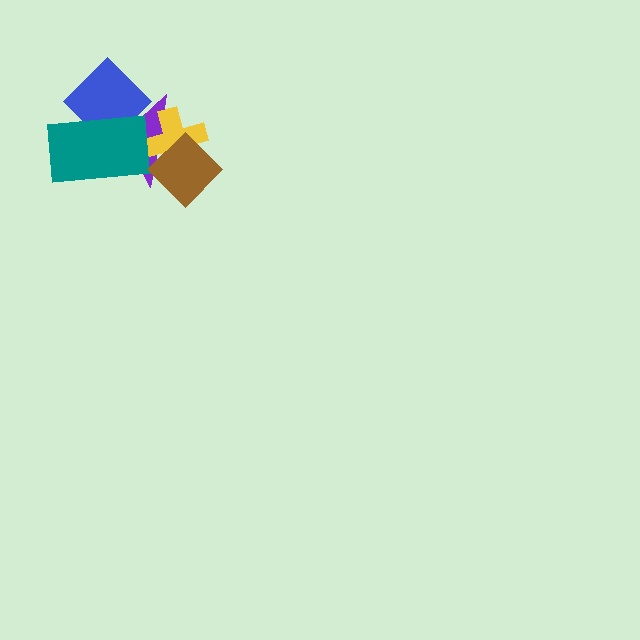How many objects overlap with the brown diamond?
2 objects overlap with the brown diamond.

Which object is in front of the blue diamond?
The teal rectangle is in front of the blue diamond.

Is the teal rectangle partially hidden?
No, no other shape covers it.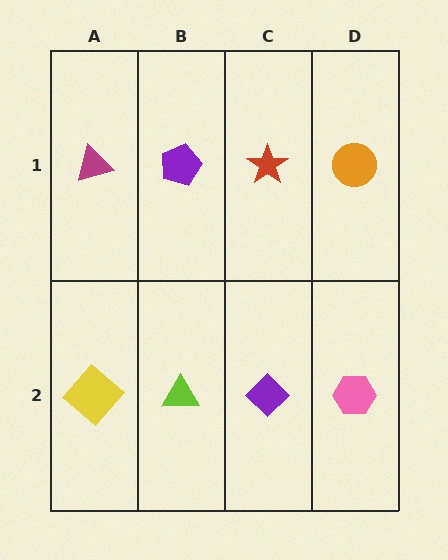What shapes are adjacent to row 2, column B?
A purple pentagon (row 1, column B), a yellow diamond (row 2, column A), a purple diamond (row 2, column C).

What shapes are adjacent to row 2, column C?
A red star (row 1, column C), a lime triangle (row 2, column B), a pink hexagon (row 2, column D).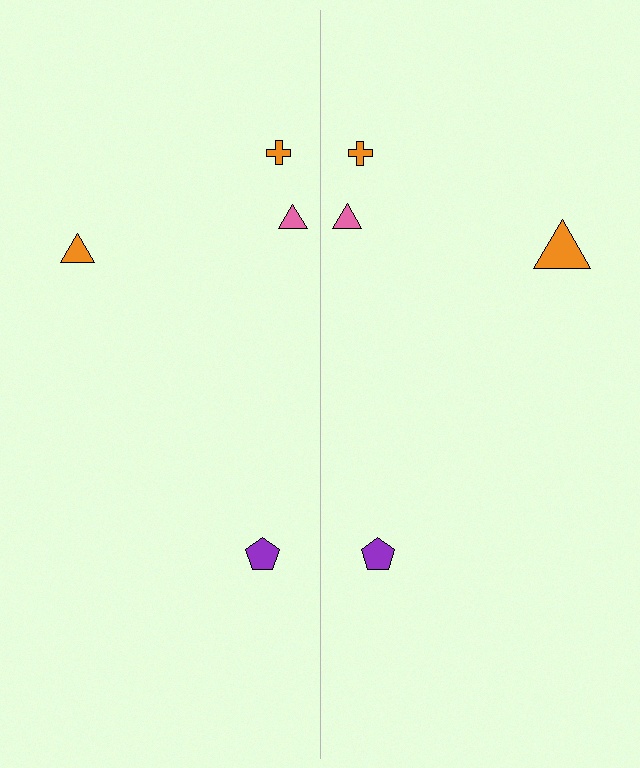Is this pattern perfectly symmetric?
No, the pattern is not perfectly symmetric. The orange triangle on the right side has a different size than its mirror counterpart.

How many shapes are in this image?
There are 8 shapes in this image.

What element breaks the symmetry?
The orange triangle on the right side has a different size than its mirror counterpart.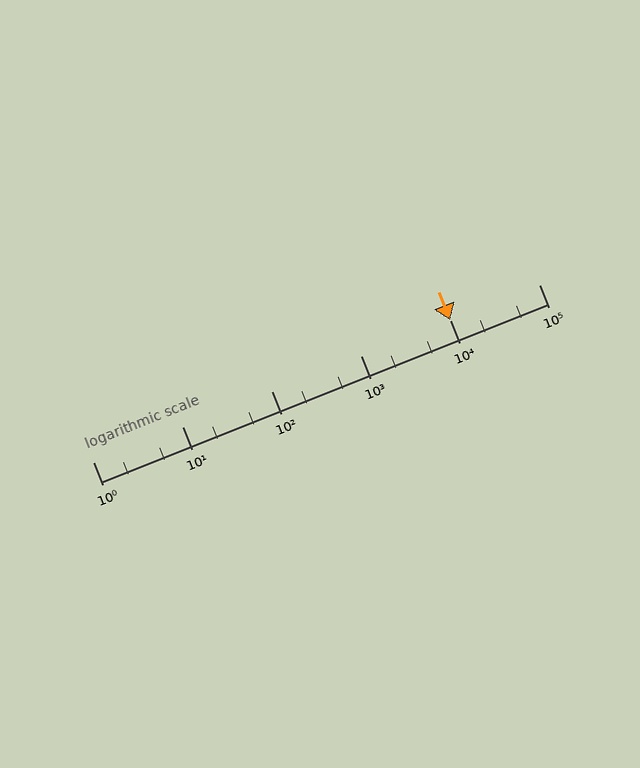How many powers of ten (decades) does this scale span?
The scale spans 5 decades, from 1 to 100000.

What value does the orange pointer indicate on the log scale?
The pointer indicates approximately 10000.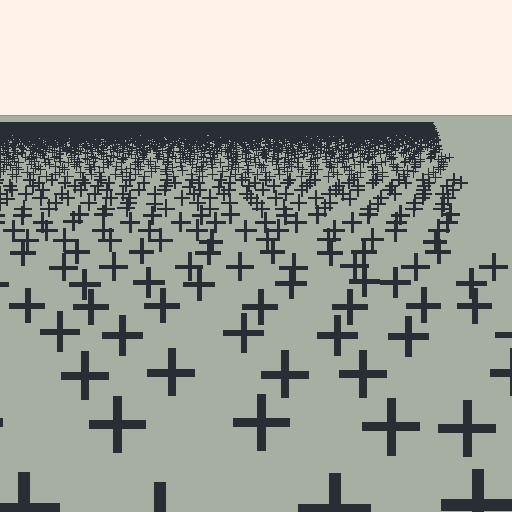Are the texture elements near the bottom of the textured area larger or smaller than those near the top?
Larger. Near the bottom, elements are closer to the viewer and appear at a bigger on-screen size.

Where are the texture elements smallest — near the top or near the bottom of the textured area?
Near the top.